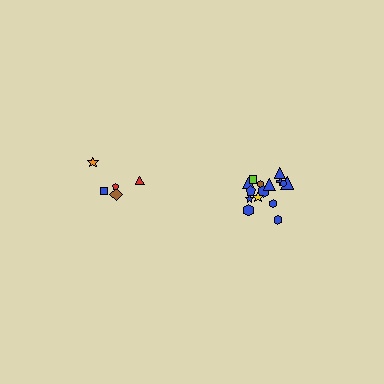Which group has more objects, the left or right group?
The right group.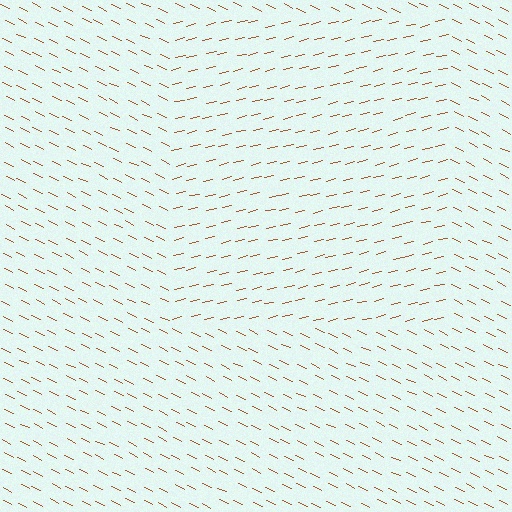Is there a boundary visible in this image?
Yes, there is a texture boundary formed by a change in line orientation.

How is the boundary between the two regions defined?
The boundary is defined purely by a change in line orientation (approximately 39 degrees difference). All lines are the same color and thickness.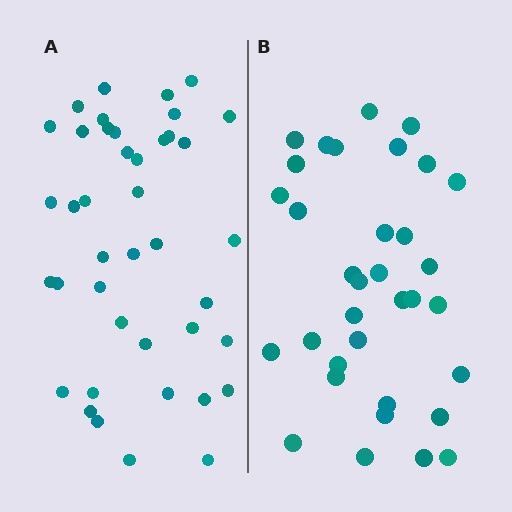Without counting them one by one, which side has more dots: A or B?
Region A (the left region) has more dots.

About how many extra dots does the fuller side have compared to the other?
Region A has roughly 8 or so more dots than region B.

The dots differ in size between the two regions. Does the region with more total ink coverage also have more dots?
No. Region B has more total ink coverage because its dots are larger, but region A actually contains more individual dots. Total area can be misleading — the number of items is what matters here.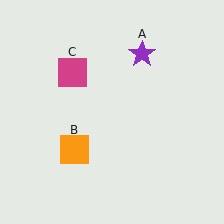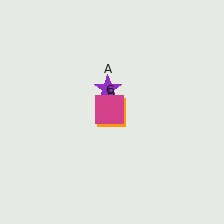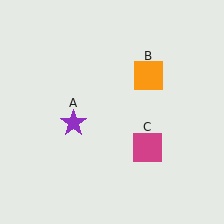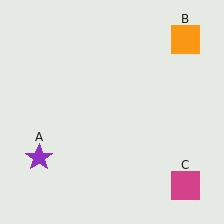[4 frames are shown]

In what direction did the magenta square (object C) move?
The magenta square (object C) moved down and to the right.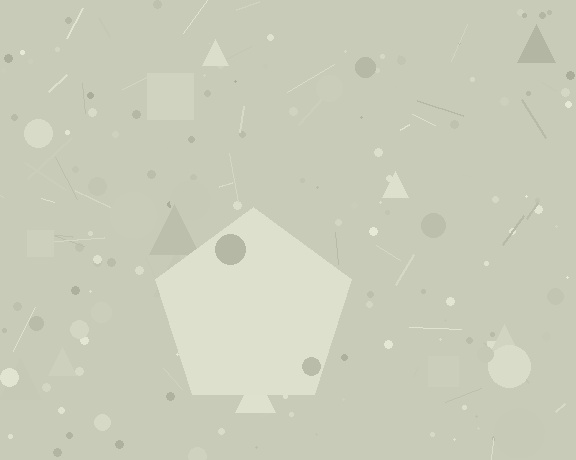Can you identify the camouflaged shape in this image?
The camouflaged shape is a pentagon.